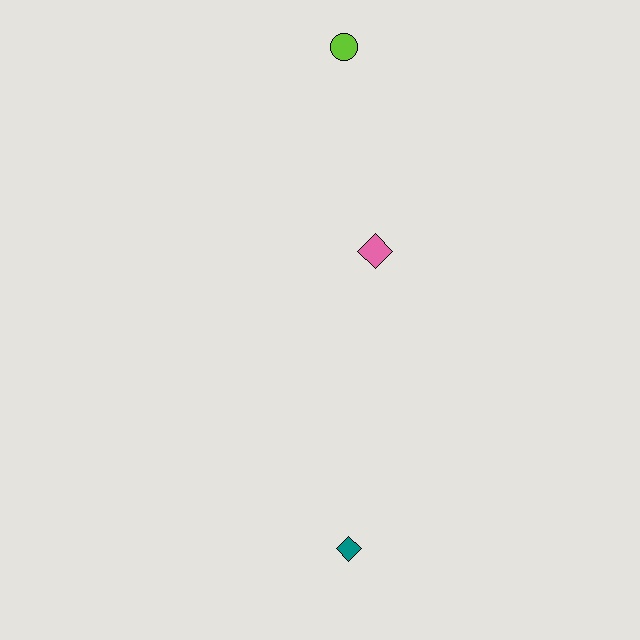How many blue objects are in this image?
There are no blue objects.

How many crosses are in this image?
There are no crosses.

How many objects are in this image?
There are 3 objects.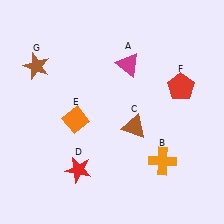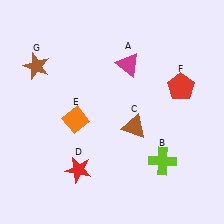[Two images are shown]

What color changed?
The cross (B) changed from orange in Image 1 to lime in Image 2.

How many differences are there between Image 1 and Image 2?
There is 1 difference between the two images.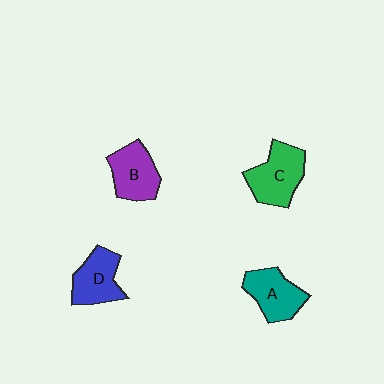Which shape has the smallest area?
Shape D (blue).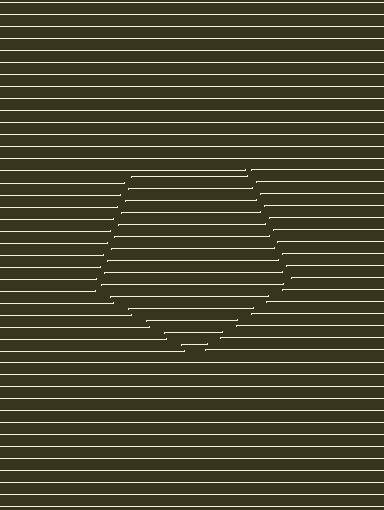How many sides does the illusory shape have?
5 sides — the line-ends trace a pentagon.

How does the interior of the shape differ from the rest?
The interior of the shape contains the same grating, shifted by half a period — the contour is defined by the phase discontinuity where line-ends from the inner and outer gratings abut.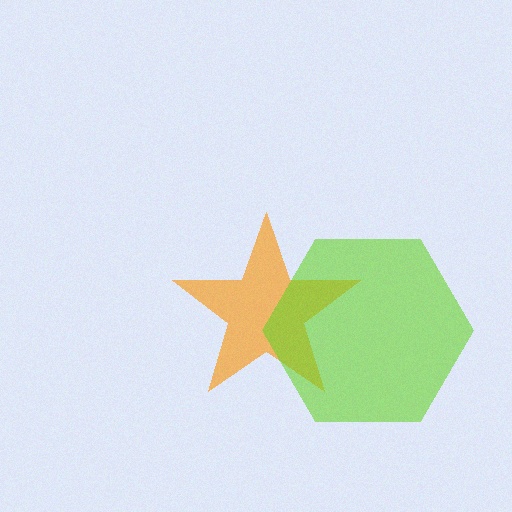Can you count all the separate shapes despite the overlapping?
Yes, there are 2 separate shapes.